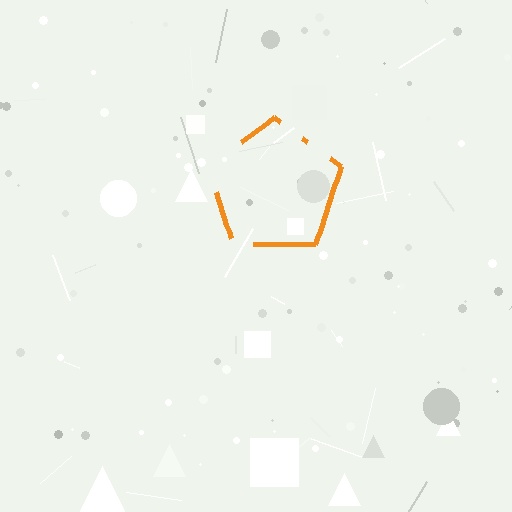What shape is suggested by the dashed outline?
The dashed outline suggests a pentagon.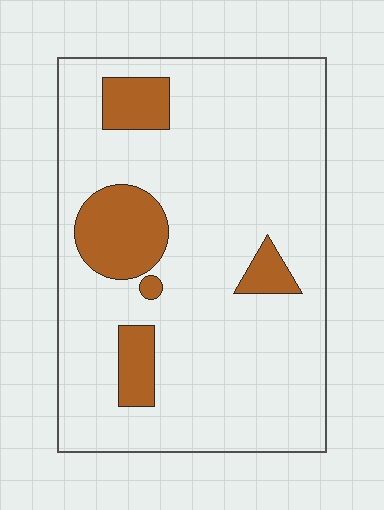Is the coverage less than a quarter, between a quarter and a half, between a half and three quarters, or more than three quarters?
Less than a quarter.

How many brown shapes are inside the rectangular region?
5.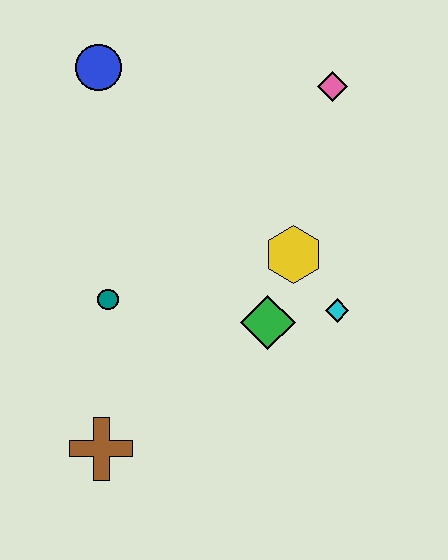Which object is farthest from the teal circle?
The pink diamond is farthest from the teal circle.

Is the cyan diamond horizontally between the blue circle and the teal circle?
No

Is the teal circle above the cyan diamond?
Yes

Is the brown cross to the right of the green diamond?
No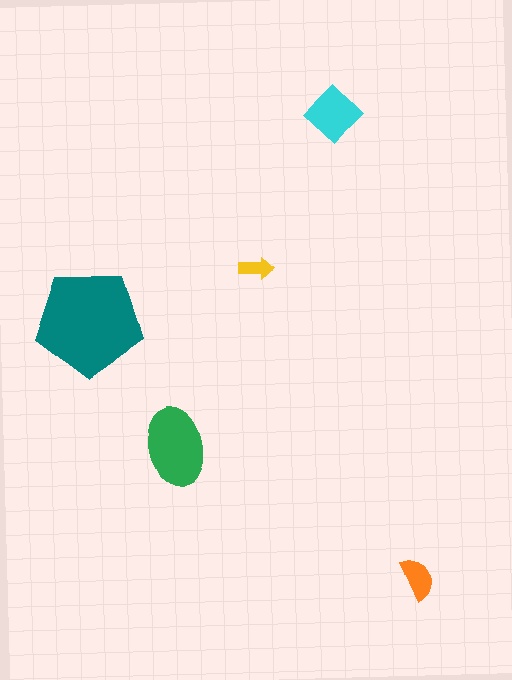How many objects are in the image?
There are 5 objects in the image.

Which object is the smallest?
The yellow arrow.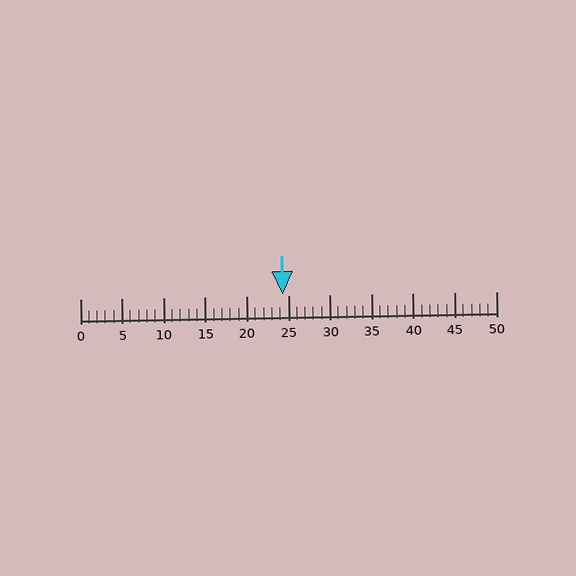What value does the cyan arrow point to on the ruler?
The cyan arrow points to approximately 24.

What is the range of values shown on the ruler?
The ruler shows values from 0 to 50.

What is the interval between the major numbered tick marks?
The major tick marks are spaced 5 units apart.